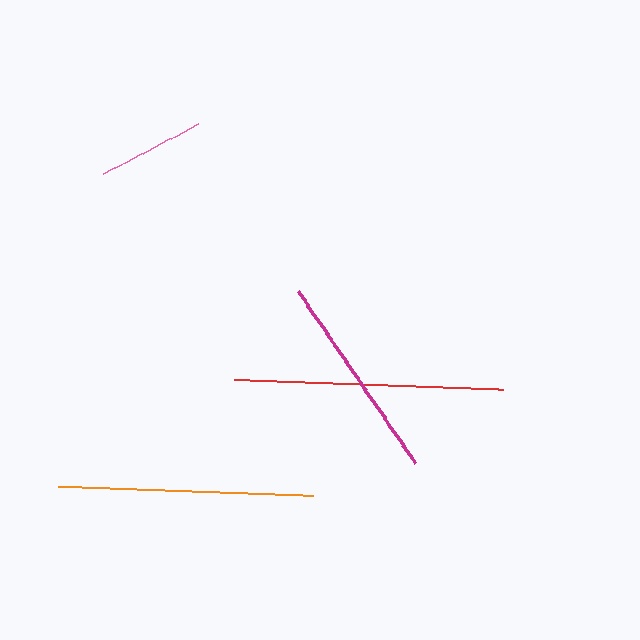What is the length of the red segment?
The red segment is approximately 269 pixels long.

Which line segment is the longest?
The red line is the longest at approximately 269 pixels.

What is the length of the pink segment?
The pink segment is approximately 108 pixels long.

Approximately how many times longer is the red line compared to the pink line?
The red line is approximately 2.5 times the length of the pink line.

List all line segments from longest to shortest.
From longest to shortest: red, orange, magenta, pink.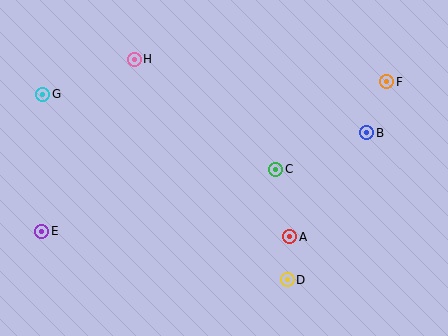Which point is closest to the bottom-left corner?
Point E is closest to the bottom-left corner.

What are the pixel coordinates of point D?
Point D is at (287, 280).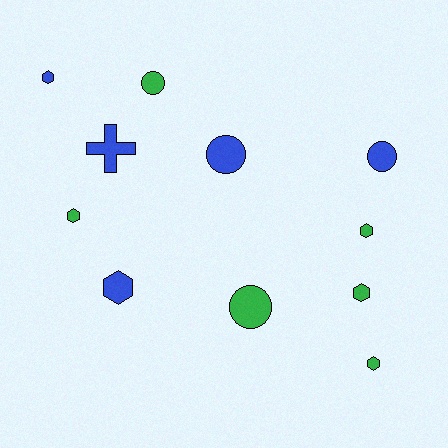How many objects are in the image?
There are 11 objects.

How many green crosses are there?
There are no green crosses.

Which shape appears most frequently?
Hexagon, with 6 objects.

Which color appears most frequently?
Green, with 6 objects.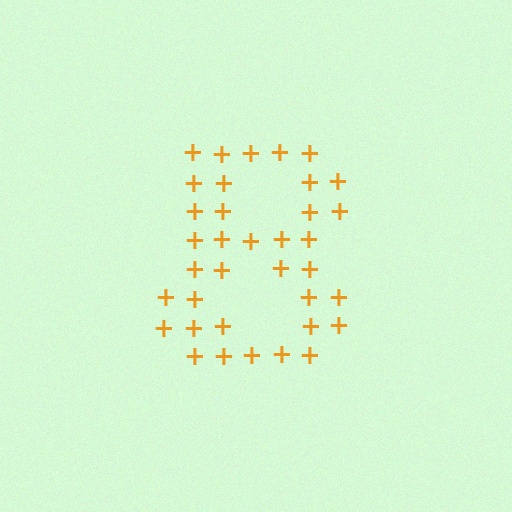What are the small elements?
The small elements are plus signs.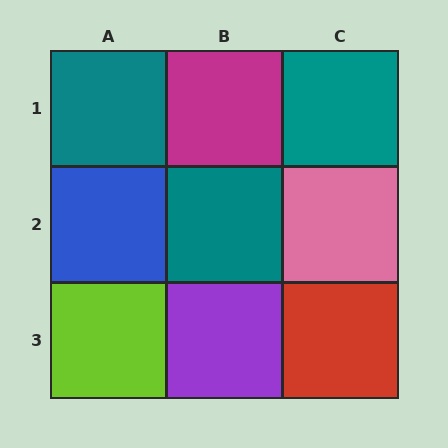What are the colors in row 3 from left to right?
Lime, purple, red.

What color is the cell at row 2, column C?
Pink.